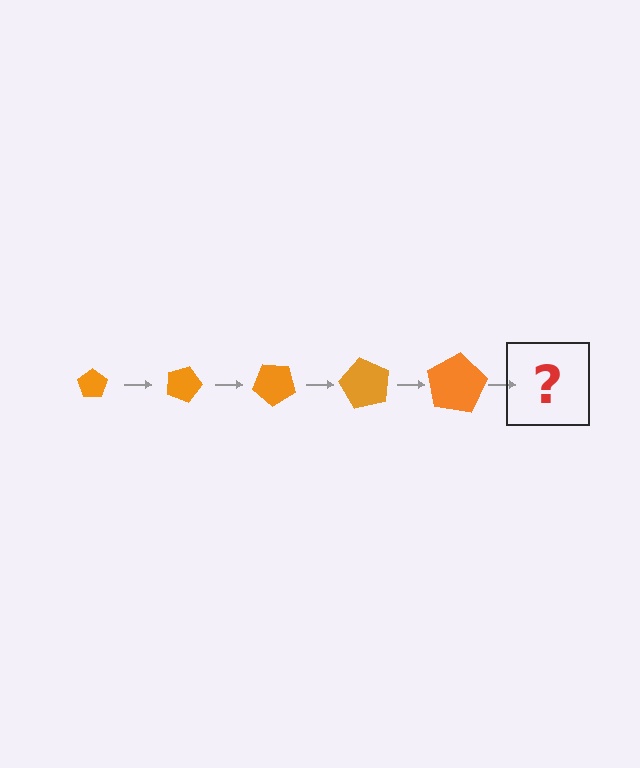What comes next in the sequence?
The next element should be a pentagon, larger than the previous one and rotated 100 degrees from the start.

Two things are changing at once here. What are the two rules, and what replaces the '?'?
The two rules are that the pentagon grows larger each step and it rotates 20 degrees each step. The '?' should be a pentagon, larger than the previous one and rotated 100 degrees from the start.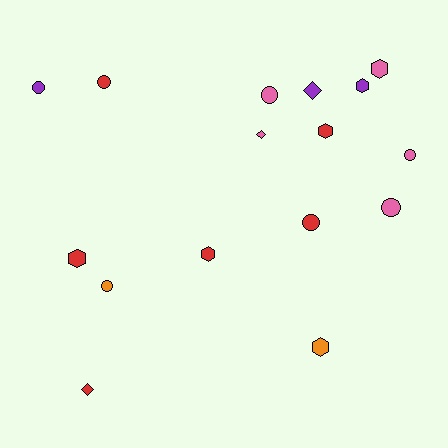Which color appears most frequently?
Red, with 6 objects.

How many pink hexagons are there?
There is 1 pink hexagon.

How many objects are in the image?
There are 16 objects.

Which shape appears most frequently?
Circle, with 7 objects.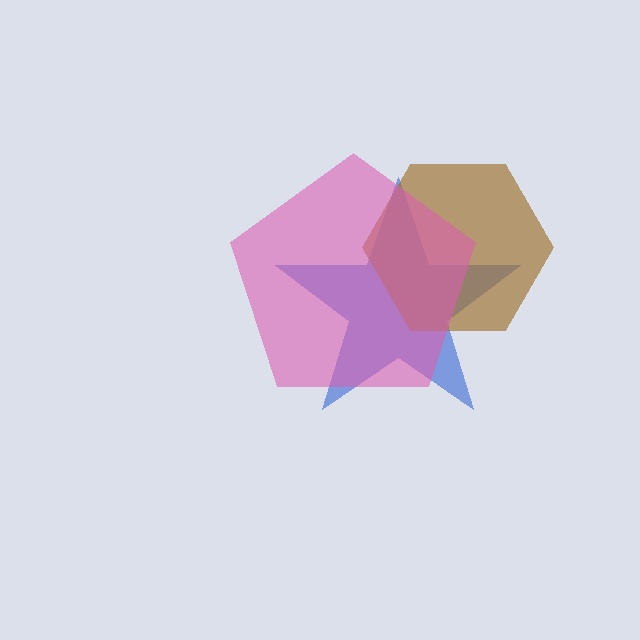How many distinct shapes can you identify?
There are 3 distinct shapes: a blue star, a brown hexagon, a pink pentagon.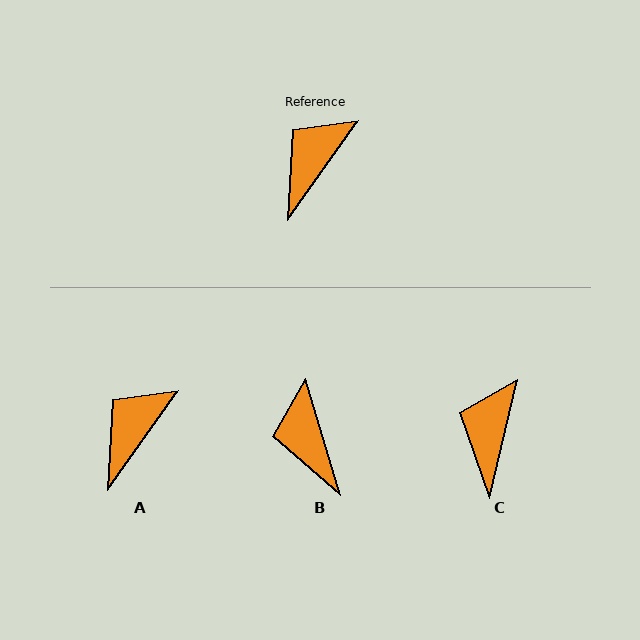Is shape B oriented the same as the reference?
No, it is off by about 52 degrees.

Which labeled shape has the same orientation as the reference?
A.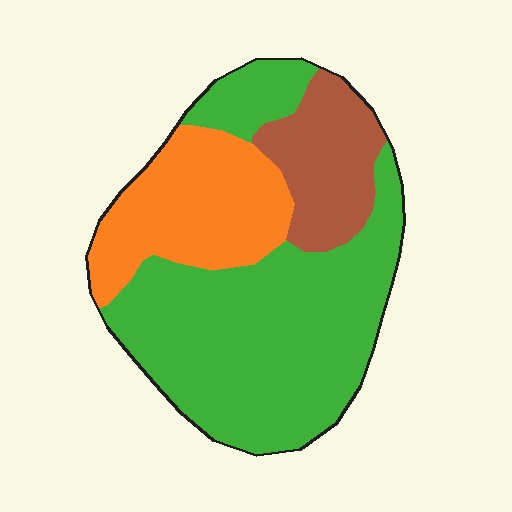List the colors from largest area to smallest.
From largest to smallest: green, orange, brown.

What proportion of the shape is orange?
Orange covers about 25% of the shape.